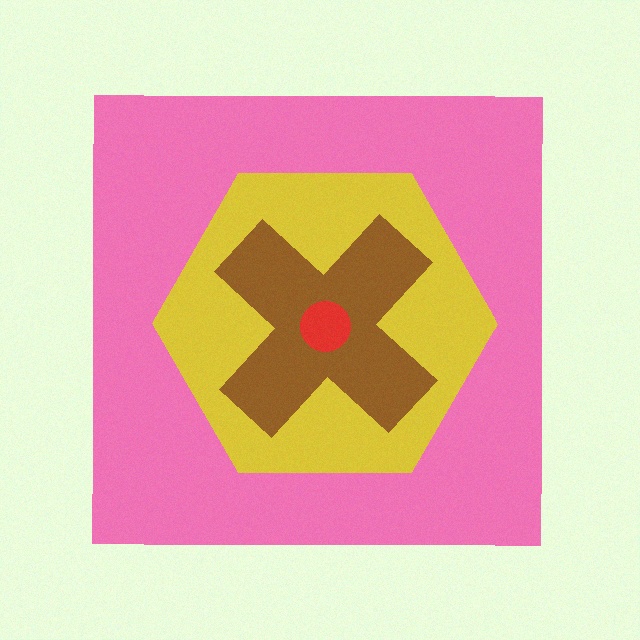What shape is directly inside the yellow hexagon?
The brown cross.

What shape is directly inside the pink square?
The yellow hexagon.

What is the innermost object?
The red circle.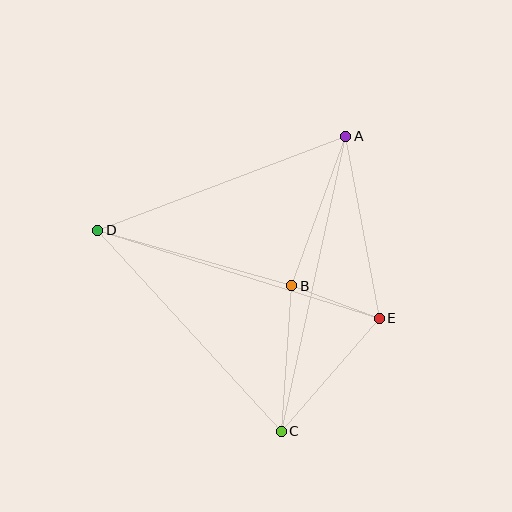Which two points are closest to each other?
Points B and E are closest to each other.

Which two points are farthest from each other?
Points A and C are farthest from each other.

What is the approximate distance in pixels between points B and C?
The distance between B and C is approximately 146 pixels.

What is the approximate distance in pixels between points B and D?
The distance between B and D is approximately 202 pixels.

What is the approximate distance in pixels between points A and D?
The distance between A and D is approximately 265 pixels.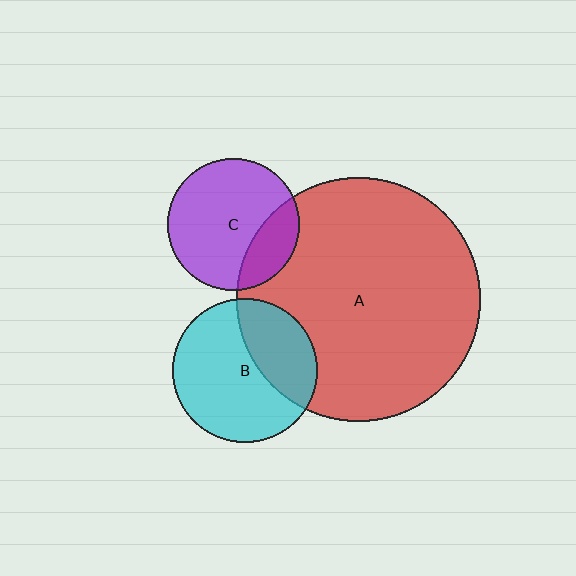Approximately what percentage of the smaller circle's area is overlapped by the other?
Approximately 35%.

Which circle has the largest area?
Circle A (red).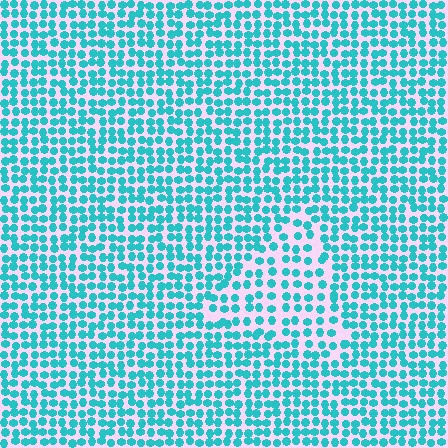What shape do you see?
I see a triangle.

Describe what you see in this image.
The image contains small cyan elements arranged at two different densities. A triangle-shaped region is visible where the elements are less densely packed than the surrounding area.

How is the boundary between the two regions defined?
The boundary is defined by a change in element density (approximately 1.6x ratio). All elements are the same color, size, and shape.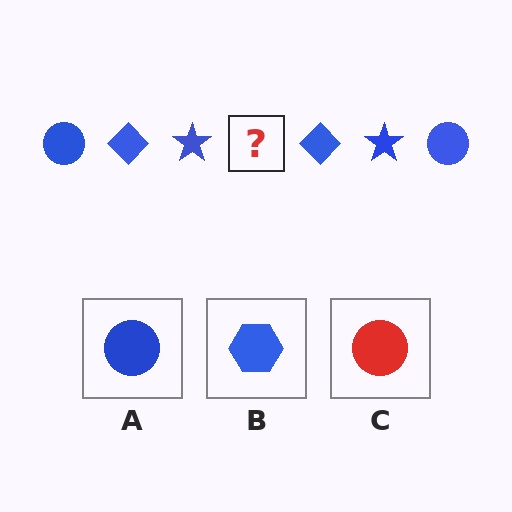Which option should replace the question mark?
Option A.